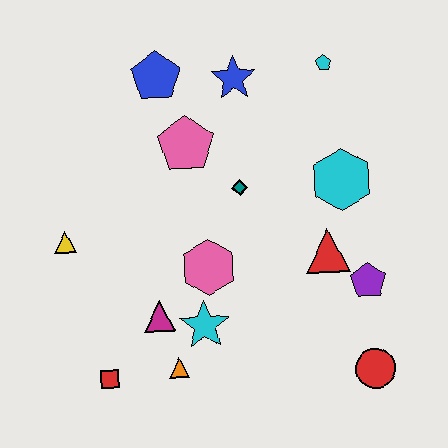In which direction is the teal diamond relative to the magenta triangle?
The teal diamond is above the magenta triangle.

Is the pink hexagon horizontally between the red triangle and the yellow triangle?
Yes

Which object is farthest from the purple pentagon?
The yellow triangle is farthest from the purple pentagon.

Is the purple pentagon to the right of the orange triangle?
Yes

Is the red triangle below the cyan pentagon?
Yes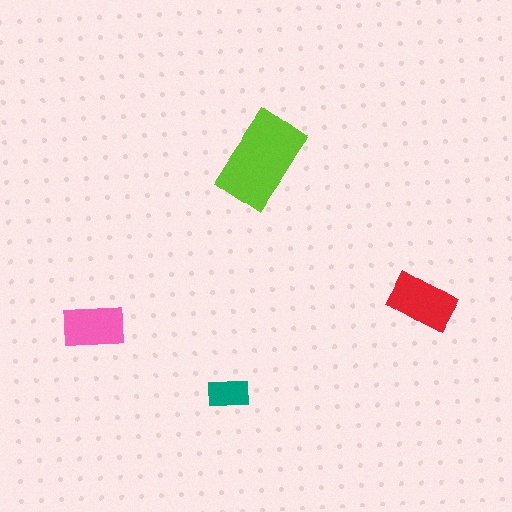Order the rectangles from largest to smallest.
the lime one, the red one, the pink one, the teal one.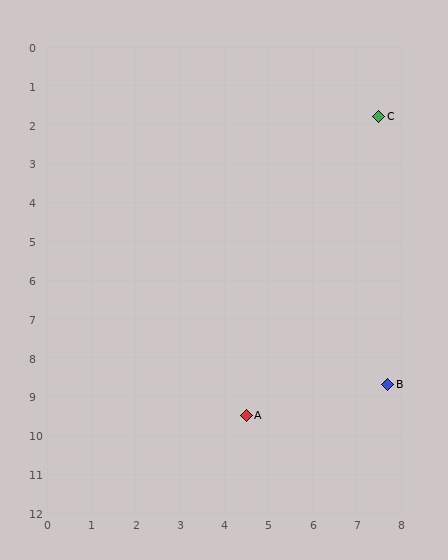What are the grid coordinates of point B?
Point B is at approximately (7.7, 8.7).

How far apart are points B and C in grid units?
Points B and C are about 6.9 grid units apart.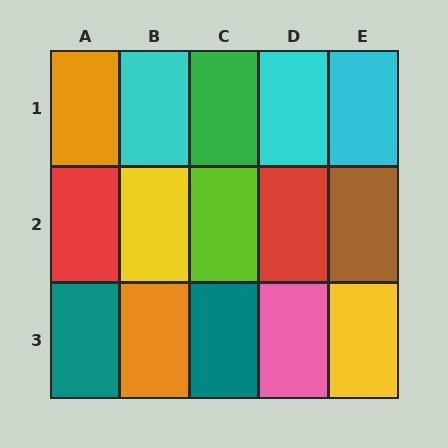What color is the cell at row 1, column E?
Cyan.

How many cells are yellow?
2 cells are yellow.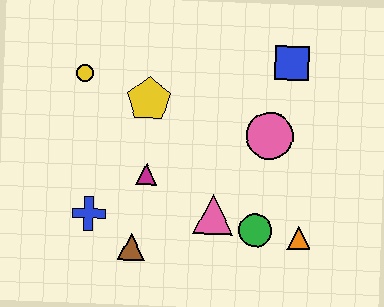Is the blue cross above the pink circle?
No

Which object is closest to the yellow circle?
The yellow pentagon is closest to the yellow circle.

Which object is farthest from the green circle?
The yellow circle is farthest from the green circle.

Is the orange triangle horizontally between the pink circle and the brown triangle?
No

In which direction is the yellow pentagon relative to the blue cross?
The yellow pentagon is above the blue cross.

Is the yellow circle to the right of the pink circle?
No